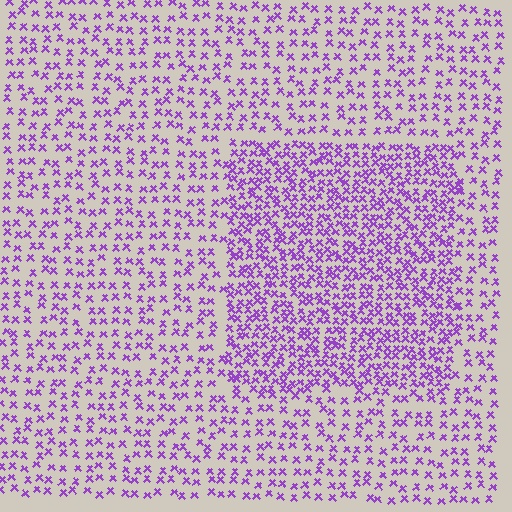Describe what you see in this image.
The image contains small purple elements arranged at two different densities. A rectangle-shaped region is visible where the elements are more densely packed than the surrounding area.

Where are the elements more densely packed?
The elements are more densely packed inside the rectangle boundary.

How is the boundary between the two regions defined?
The boundary is defined by a change in element density (approximately 2.0x ratio). All elements are the same color, size, and shape.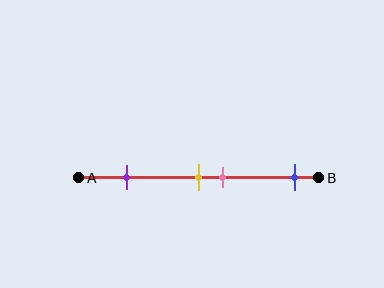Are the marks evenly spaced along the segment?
No, the marks are not evenly spaced.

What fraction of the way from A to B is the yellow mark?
The yellow mark is approximately 50% (0.5) of the way from A to B.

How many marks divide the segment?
There are 4 marks dividing the segment.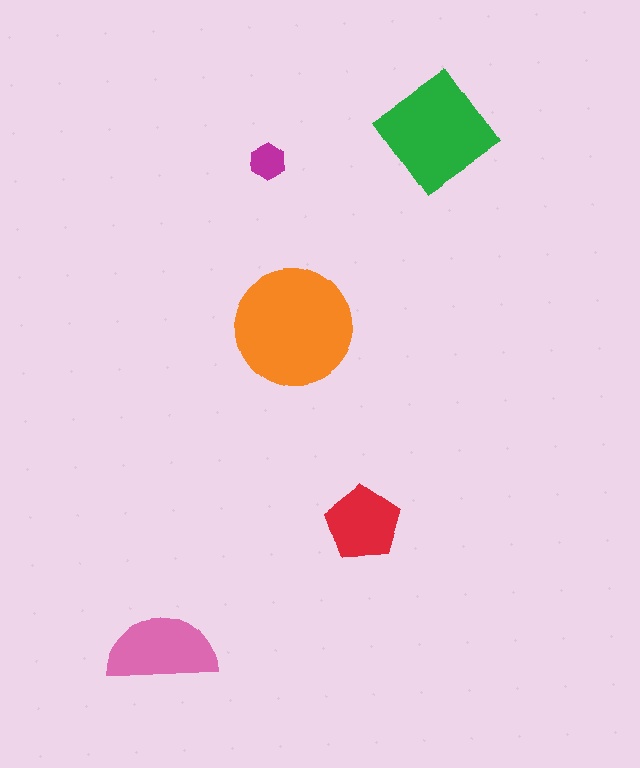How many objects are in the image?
There are 5 objects in the image.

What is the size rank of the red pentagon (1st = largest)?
4th.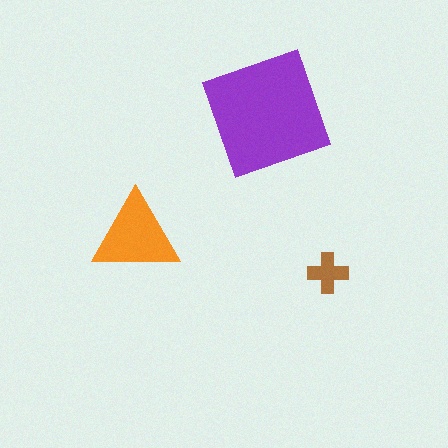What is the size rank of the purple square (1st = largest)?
1st.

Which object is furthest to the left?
The orange triangle is leftmost.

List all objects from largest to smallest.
The purple square, the orange triangle, the brown cross.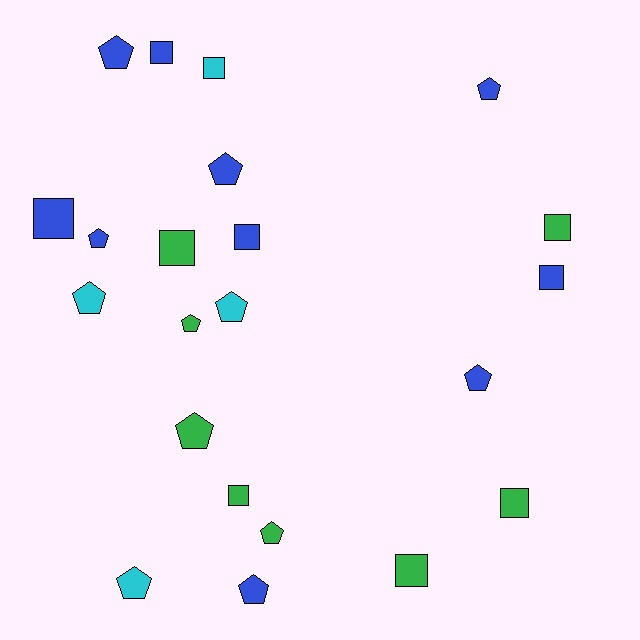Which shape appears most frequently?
Pentagon, with 12 objects.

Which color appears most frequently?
Blue, with 10 objects.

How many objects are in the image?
There are 22 objects.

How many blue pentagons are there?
There are 6 blue pentagons.